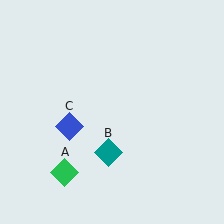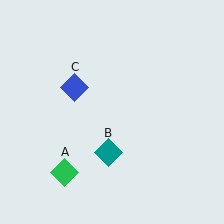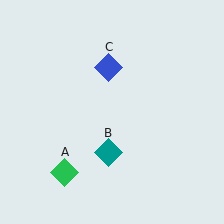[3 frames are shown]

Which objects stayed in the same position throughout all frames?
Green diamond (object A) and teal diamond (object B) remained stationary.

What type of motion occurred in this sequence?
The blue diamond (object C) rotated clockwise around the center of the scene.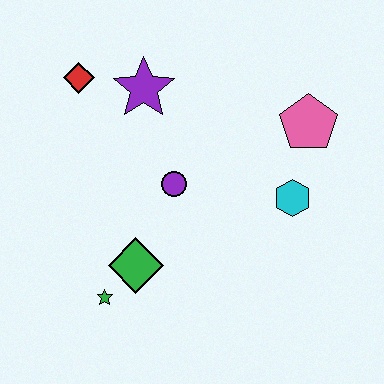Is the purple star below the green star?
No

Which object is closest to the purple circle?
The green diamond is closest to the purple circle.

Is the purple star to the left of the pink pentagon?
Yes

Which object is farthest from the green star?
The pink pentagon is farthest from the green star.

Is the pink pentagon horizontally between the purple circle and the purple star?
No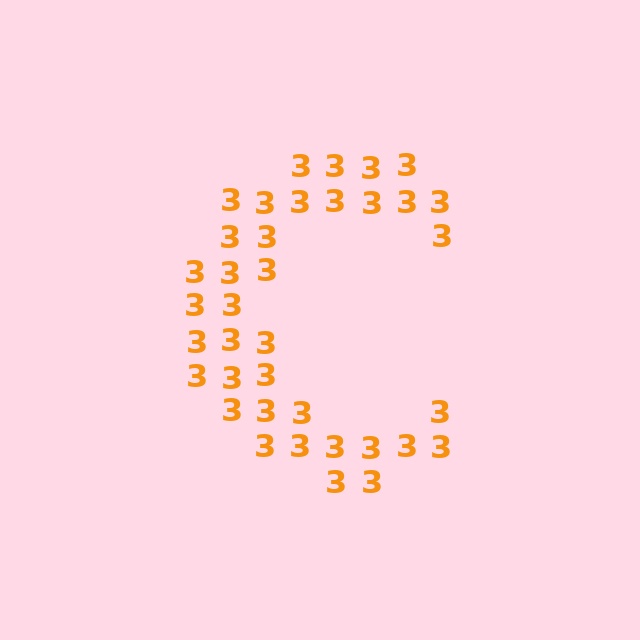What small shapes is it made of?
It is made of small digit 3's.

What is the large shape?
The large shape is the letter C.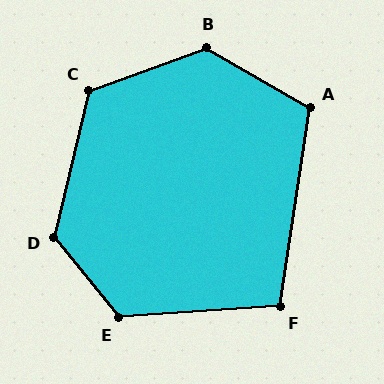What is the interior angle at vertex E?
Approximately 125 degrees (obtuse).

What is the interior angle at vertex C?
Approximately 123 degrees (obtuse).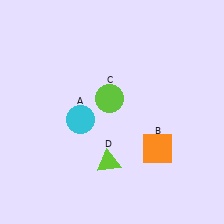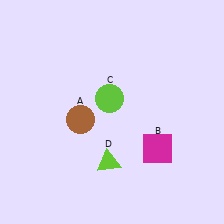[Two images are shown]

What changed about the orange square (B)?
In Image 1, B is orange. In Image 2, it changed to magenta.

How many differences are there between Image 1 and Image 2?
There are 2 differences between the two images.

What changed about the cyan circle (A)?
In Image 1, A is cyan. In Image 2, it changed to brown.